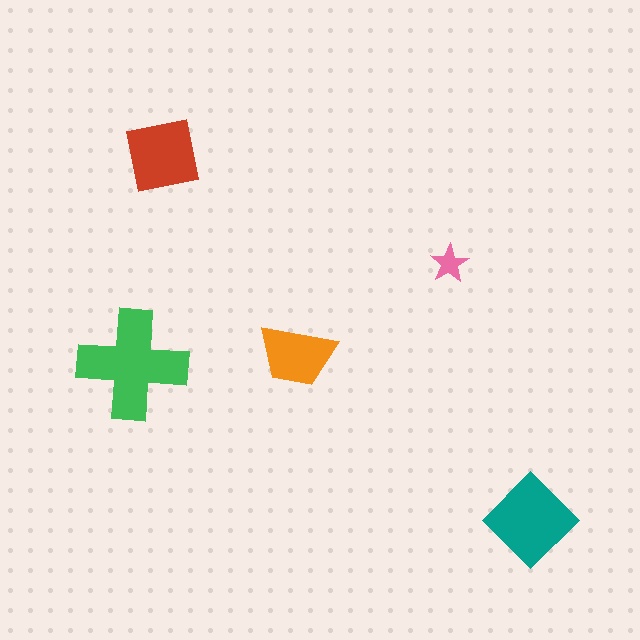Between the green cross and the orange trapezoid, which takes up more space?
The green cross.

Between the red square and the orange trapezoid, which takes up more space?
The red square.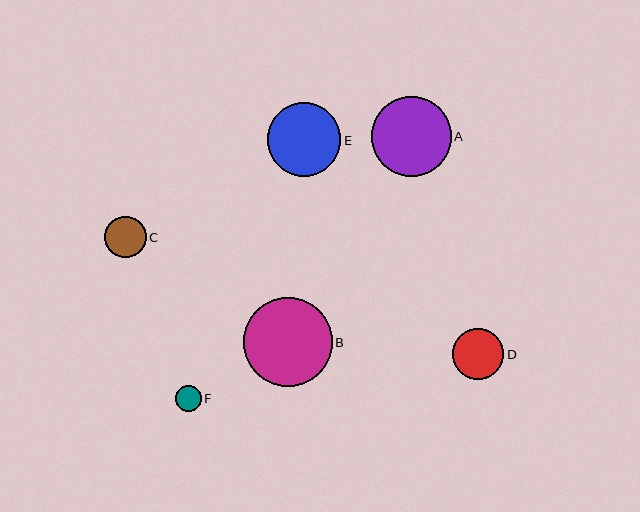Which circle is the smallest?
Circle F is the smallest with a size of approximately 25 pixels.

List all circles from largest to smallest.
From largest to smallest: B, A, E, D, C, F.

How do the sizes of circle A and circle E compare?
Circle A and circle E are approximately the same size.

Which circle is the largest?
Circle B is the largest with a size of approximately 89 pixels.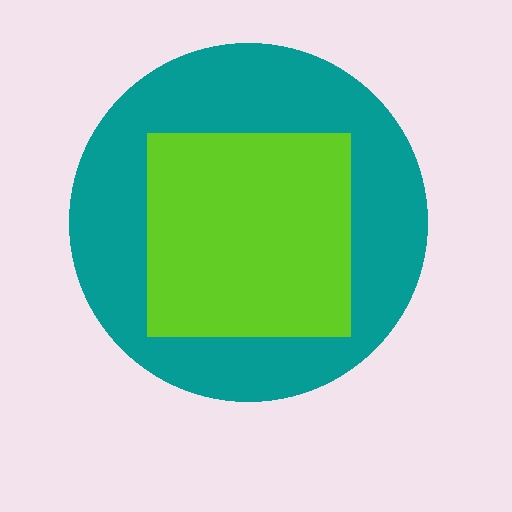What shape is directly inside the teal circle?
The lime square.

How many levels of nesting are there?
2.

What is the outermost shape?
The teal circle.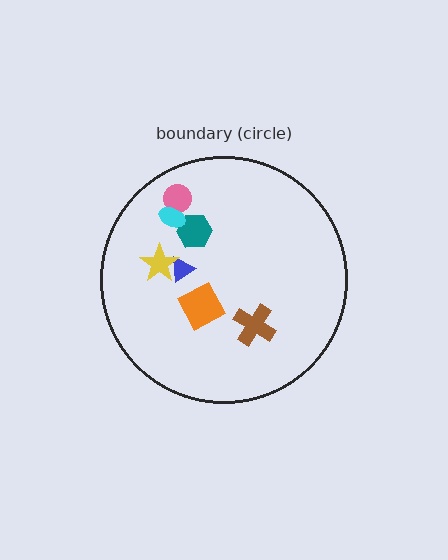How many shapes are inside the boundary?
7 inside, 0 outside.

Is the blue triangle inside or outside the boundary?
Inside.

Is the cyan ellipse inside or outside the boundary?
Inside.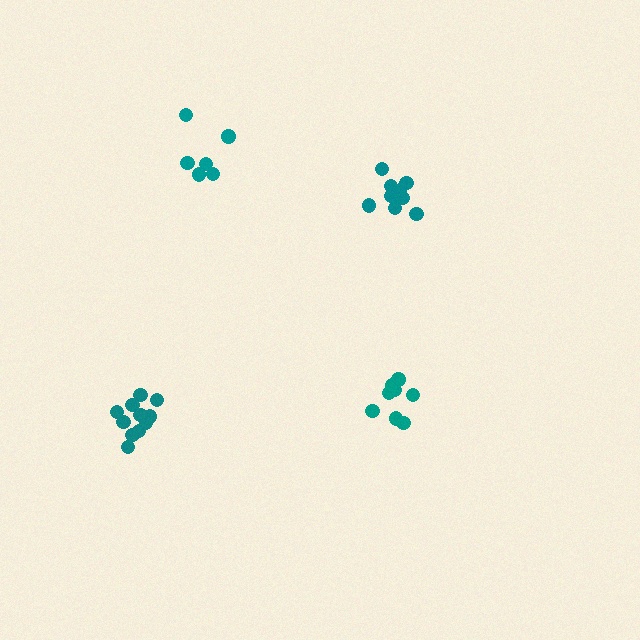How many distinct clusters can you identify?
There are 4 distinct clusters.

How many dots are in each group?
Group 1: 8 dots, Group 2: 11 dots, Group 3: 10 dots, Group 4: 6 dots (35 total).